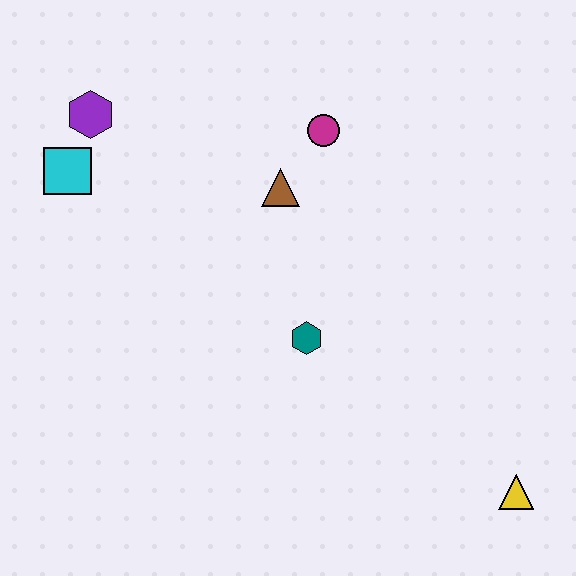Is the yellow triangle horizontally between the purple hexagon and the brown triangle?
No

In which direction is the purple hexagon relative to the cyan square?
The purple hexagon is above the cyan square.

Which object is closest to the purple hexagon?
The cyan square is closest to the purple hexagon.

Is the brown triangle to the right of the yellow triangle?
No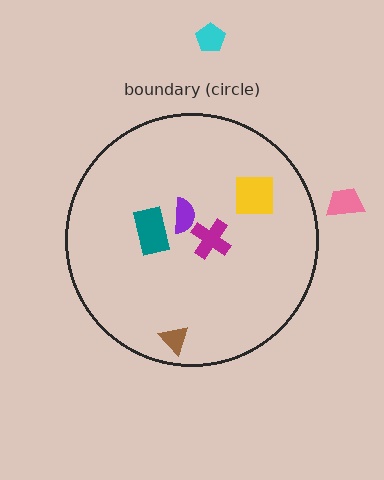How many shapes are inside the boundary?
5 inside, 2 outside.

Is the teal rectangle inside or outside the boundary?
Inside.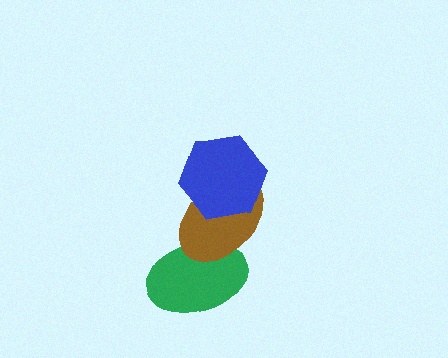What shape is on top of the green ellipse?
The brown ellipse is on top of the green ellipse.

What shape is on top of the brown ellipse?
The blue hexagon is on top of the brown ellipse.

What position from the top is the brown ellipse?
The brown ellipse is 2nd from the top.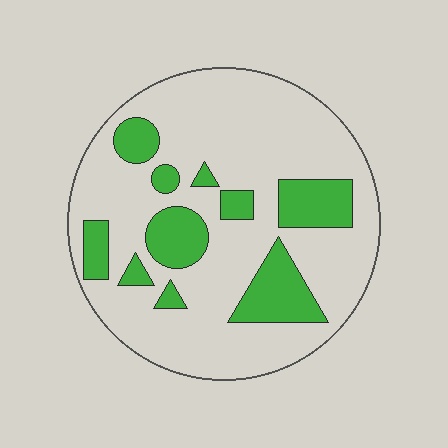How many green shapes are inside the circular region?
10.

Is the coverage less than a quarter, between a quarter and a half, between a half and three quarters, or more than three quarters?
Less than a quarter.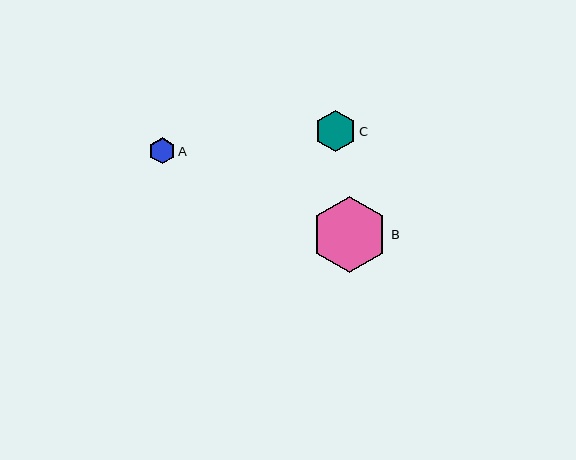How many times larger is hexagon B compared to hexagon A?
Hexagon B is approximately 2.9 times the size of hexagon A.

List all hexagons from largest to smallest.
From largest to smallest: B, C, A.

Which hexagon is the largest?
Hexagon B is the largest with a size of approximately 76 pixels.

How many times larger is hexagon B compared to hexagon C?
Hexagon B is approximately 1.9 times the size of hexagon C.